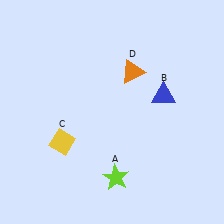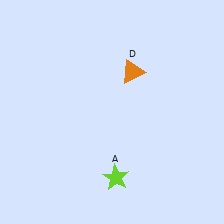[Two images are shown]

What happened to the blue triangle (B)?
The blue triangle (B) was removed in Image 2. It was in the top-right area of Image 1.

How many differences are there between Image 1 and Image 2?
There are 2 differences between the two images.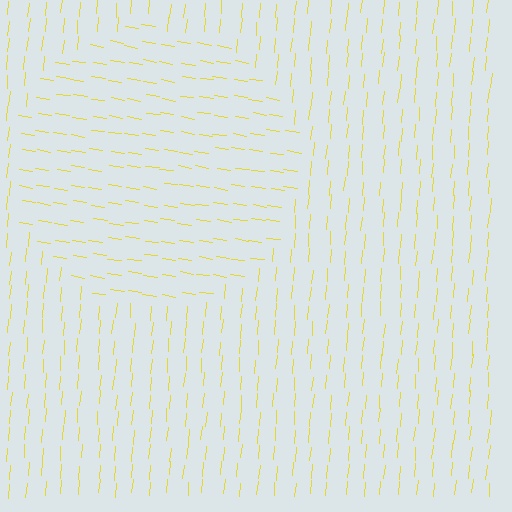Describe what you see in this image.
The image is filled with small yellow line segments. A circle region in the image has lines oriented differently from the surrounding lines, creating a visible texture boundary.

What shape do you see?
I see a circle.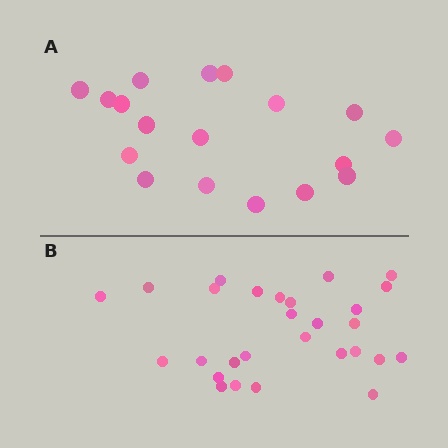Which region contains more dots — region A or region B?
Region B (the bottom region) has more dots.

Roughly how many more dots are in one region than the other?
Region B has roughly 10 or so more dots than region A.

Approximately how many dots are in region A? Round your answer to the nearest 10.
About 20 dots. (The exact count is 18, which rounds to 20.)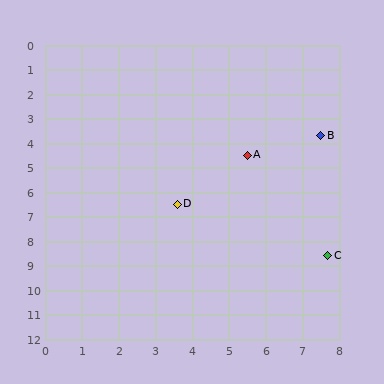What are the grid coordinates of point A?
Point A is at approximately (5.5, 4.5).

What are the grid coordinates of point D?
Point D is at approximately (3.6, 6.5).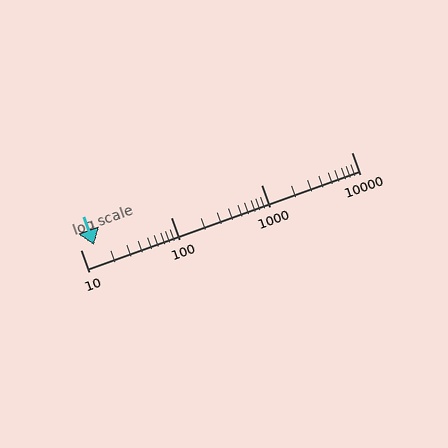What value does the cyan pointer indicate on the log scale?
The pointer indicates approximately 14.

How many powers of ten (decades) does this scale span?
The scale spans 3 decades, from 10 to 10000.